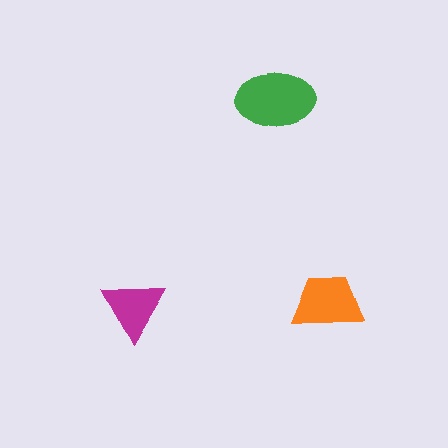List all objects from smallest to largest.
The magenta triangle, the orange trapezoid, the green ellipse.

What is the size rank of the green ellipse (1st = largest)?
1st.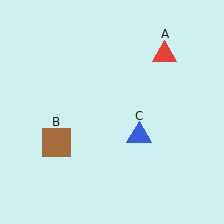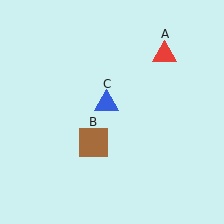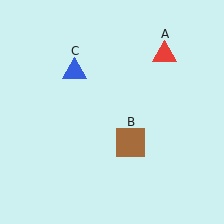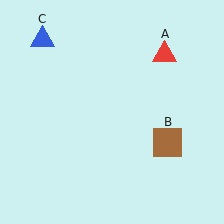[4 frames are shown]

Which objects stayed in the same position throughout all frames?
Red triangle (object A) remained stationary.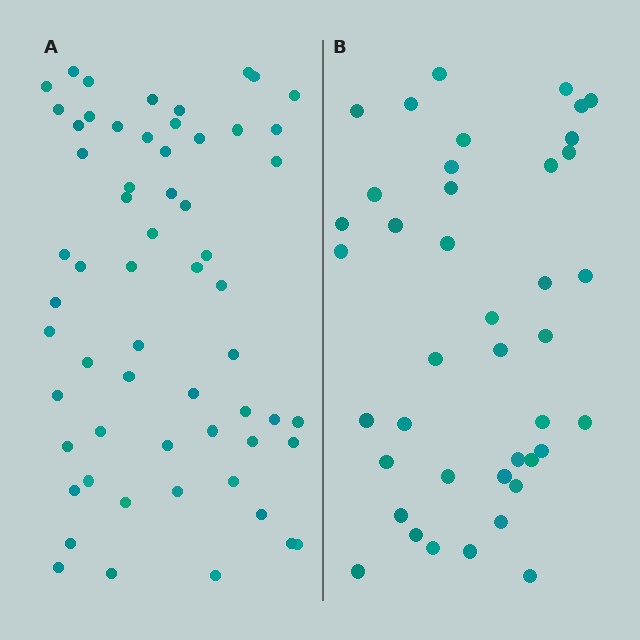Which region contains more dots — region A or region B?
Region A (the left region) has more dots.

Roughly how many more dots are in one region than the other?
Region A has approximately 20 more dots than region B.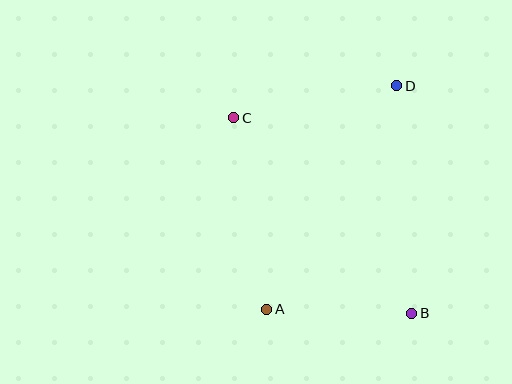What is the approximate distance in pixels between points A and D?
The distance between A and D is approximately 259 pixels.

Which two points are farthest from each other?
Points B and C are farthest from each other.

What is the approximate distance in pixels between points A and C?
The distance between A and C is approximately 195 pixels.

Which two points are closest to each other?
Points A and B are closest to each other.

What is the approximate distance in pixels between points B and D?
The distance between B and D is approximately 228 pixels.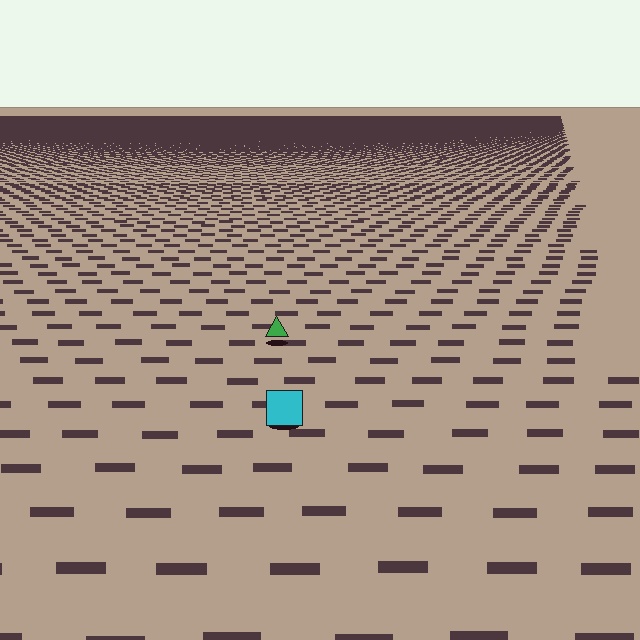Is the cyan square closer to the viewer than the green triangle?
Yes. The cyan square is closer — you can tell from the texture gradient: the ground texture is coarser near it.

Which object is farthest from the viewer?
The green triangle is farthest from the viewer. It appears smaller and the ground texture around it is denser.